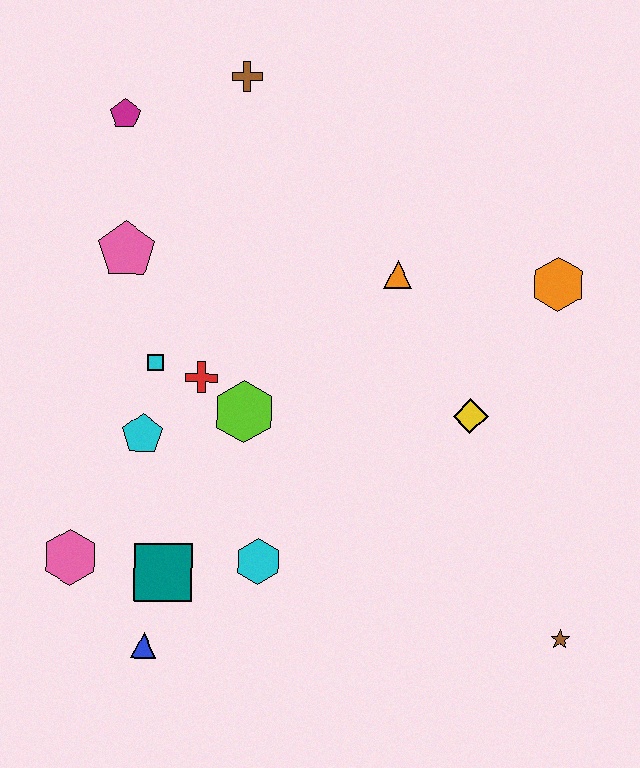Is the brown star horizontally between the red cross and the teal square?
No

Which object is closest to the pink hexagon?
The teal square is closest to the pink hexagon.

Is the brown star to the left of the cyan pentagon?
No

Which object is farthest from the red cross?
The brown star is farthest from the red cross.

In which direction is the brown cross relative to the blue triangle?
The brown cross is above the blue triangle.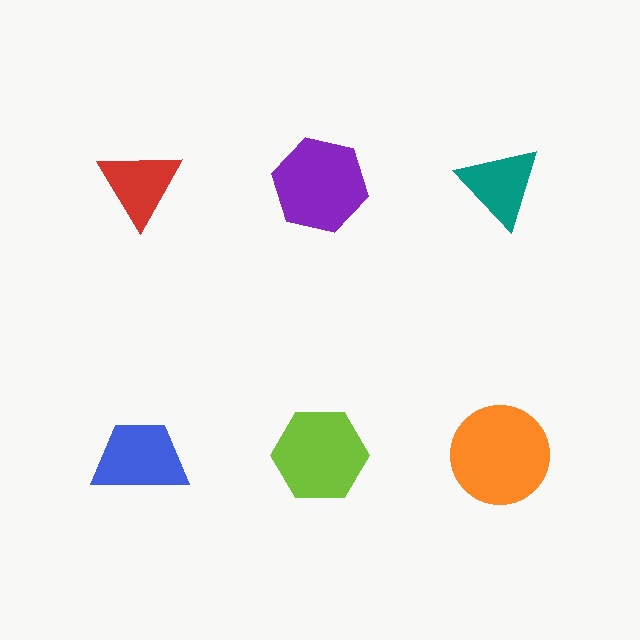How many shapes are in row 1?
3 shapes.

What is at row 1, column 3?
A teal triangle.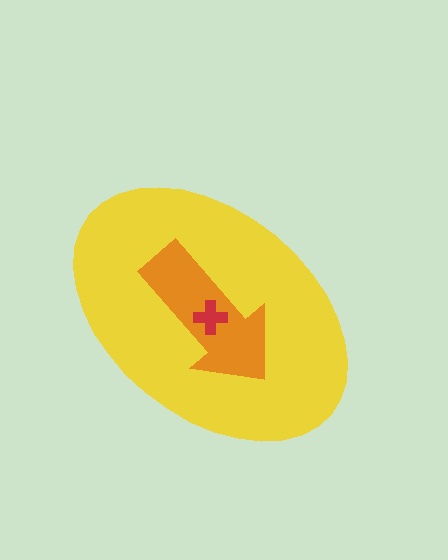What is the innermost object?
The red cross.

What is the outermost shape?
The yellow ellipse.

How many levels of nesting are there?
3.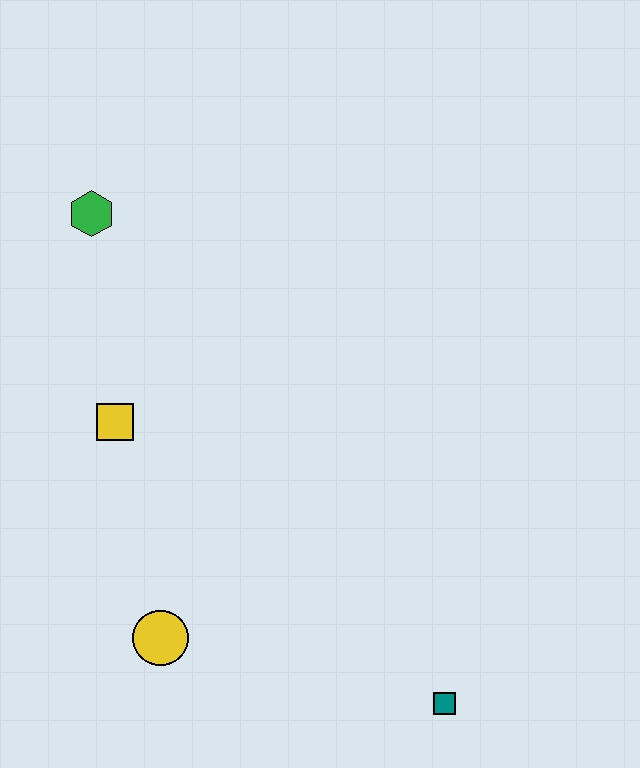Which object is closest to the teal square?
The yellow circle is closest to the teal square.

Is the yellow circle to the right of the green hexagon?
Yes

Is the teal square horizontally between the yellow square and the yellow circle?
No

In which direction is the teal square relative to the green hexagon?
The teal square is below the green hexagon.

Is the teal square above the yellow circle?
No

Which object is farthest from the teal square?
The green hexagon is farthest from the teal square.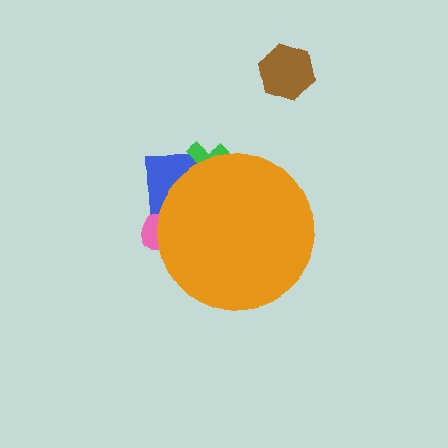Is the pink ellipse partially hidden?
Yes, the pink ellipse is partially hidden behind the orange circle.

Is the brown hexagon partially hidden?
No, the brown hexagon is fully visible.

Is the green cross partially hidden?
Yes, the green cross is partially hidden behind the orange circle.